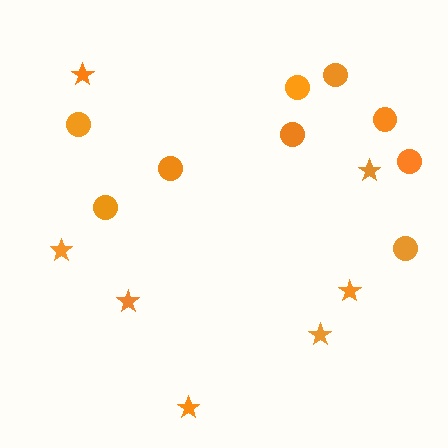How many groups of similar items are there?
There are 2 groups: one group of circles (9) and one group of stars (7).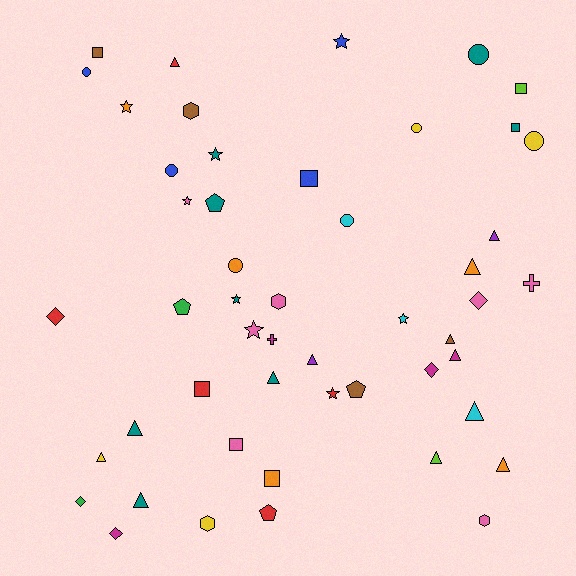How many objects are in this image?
There are 50 objects.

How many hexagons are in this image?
There are 4 hexagons.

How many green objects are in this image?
There are 2 green objects.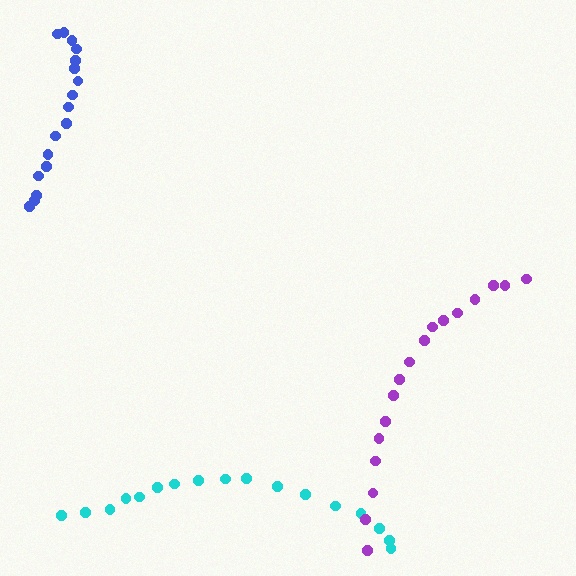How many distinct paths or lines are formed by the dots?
There are 3 distinct paths.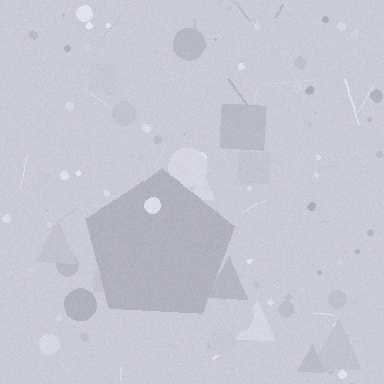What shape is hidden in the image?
A pentagon is hidden in the image.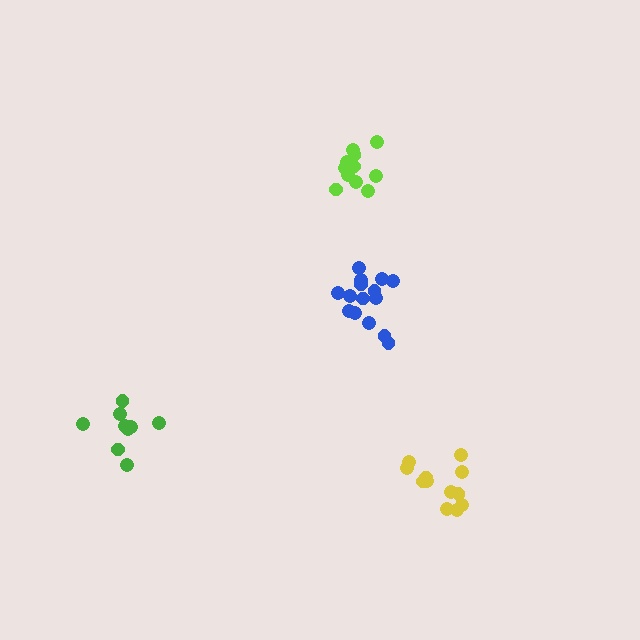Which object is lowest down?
The yellow cluster is bottommost.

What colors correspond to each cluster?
The clusters are colored: green, blue, lime, yellow.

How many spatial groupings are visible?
There are 4 spatial groupings.